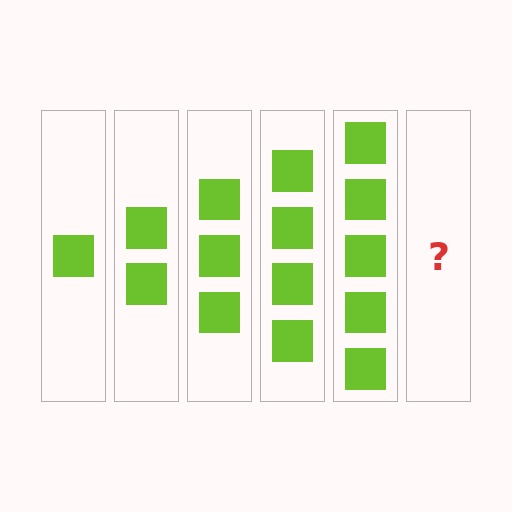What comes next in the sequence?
The next element should be 6 squares.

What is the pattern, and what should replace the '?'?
The pattern is that each step adds one more square. The '?' should be 6 squares.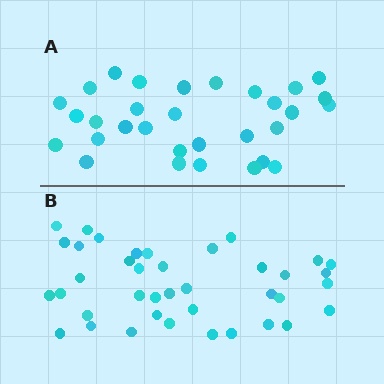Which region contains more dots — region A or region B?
Region B (the bottom region) has more dots.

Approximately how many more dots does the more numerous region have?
Region B has roughly 8 or so more dots than region A.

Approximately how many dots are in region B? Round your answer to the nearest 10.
About 40 dots. (The exact count is 39, which rounds to 40.)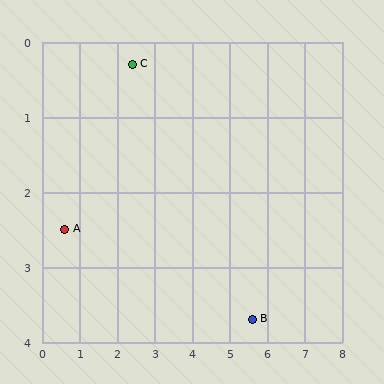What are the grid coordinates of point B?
Point B is at approximately (5.6, 3.7).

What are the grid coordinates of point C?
Point C is at approximately (2.4, 0.3).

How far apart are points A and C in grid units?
Points A and C are about 2.8 grid units apart.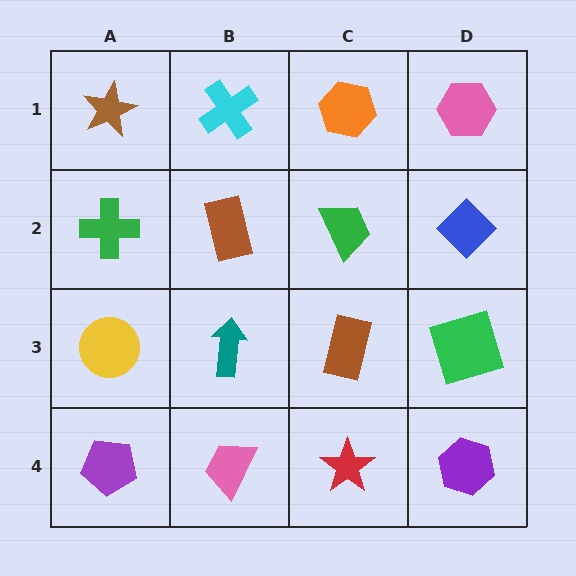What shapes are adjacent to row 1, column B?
A brown rectangle (row 2, column B), a brown star (row 1, column A), an orange hexagon (row 1, column C).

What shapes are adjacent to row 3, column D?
A blue diamond (row 2, column D), a purple hexagon (row 4, column D), a brown rectangle (row 3, column C).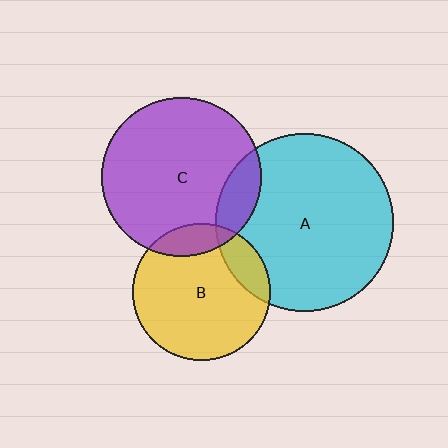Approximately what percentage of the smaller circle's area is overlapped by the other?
Approximately 15%.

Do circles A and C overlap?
Yes.